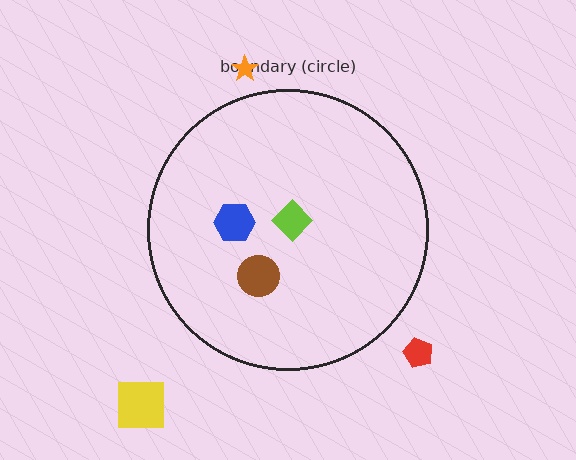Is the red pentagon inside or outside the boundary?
Outside.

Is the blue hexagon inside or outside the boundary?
Inside.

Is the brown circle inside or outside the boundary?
Inside.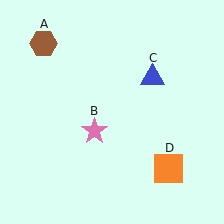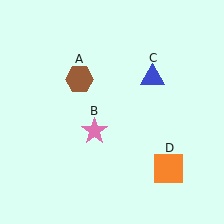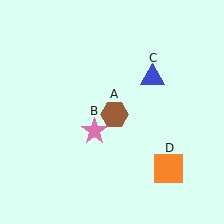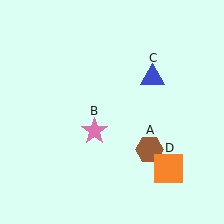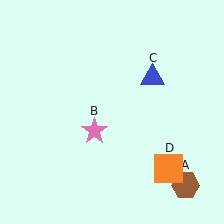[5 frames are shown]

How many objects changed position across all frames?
1 object changed position: brown hexagon (object A).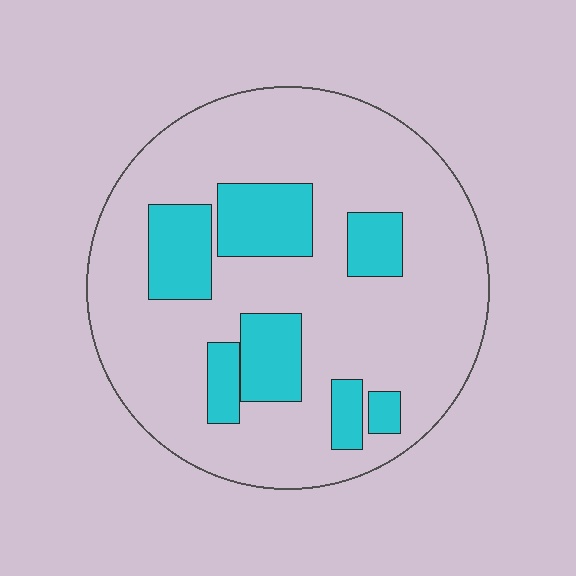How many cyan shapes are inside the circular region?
7.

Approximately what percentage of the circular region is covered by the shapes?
Approximately 20%.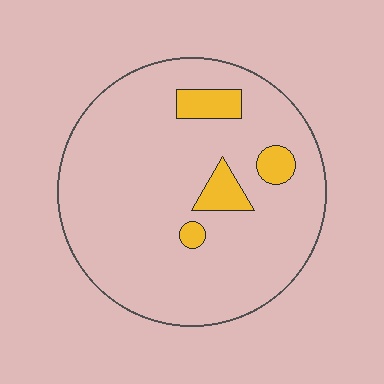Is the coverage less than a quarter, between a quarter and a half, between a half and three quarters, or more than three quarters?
Less than a quarter.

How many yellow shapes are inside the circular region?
4.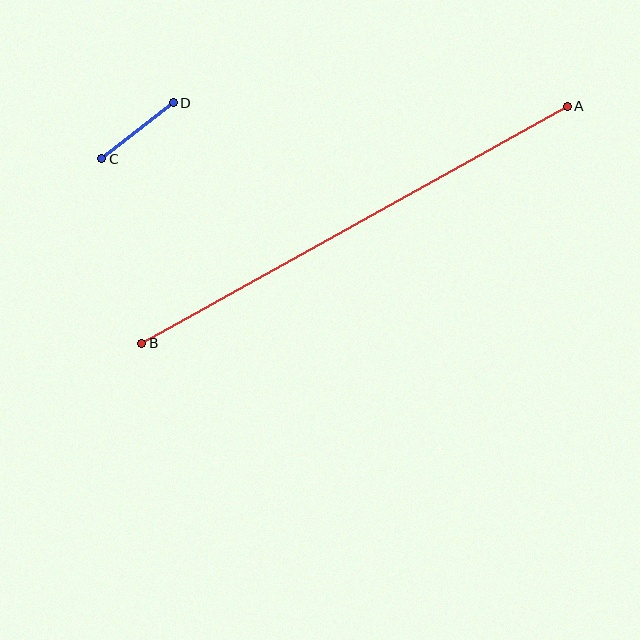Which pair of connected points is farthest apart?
Points A and B are farthest apart.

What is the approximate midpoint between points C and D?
The midpoint is at approximately (138, 131) pixels.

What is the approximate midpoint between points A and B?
The midpoint is at approximately (355, 225) pixels.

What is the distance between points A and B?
The distance is approximately 487 pixels.